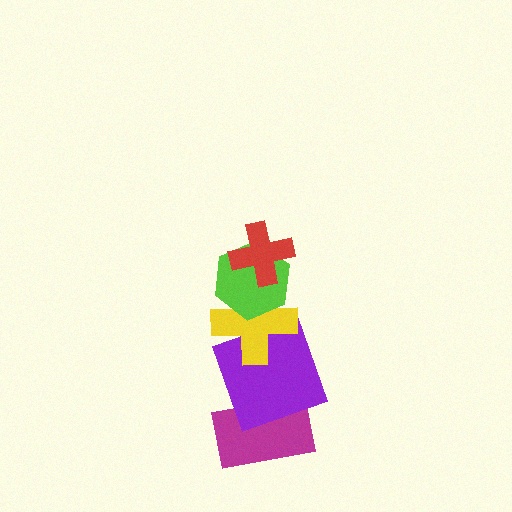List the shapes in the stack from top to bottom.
From top to bottom: the red cross, the lime hexagon, the yellow cross, the purple square, the magenta rectangle.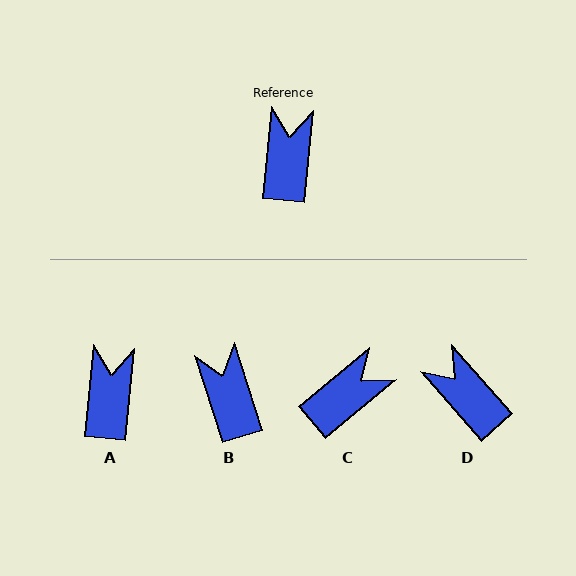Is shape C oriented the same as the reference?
No, it is off by about 45 degrees.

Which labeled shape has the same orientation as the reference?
A.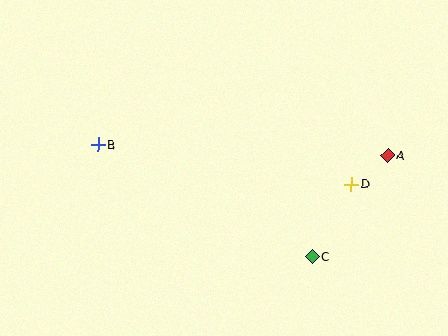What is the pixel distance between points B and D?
The distance between B and D is 256 pixels.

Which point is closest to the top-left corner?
Point B is closest to the top-left corner.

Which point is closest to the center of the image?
Point C at (312, 256) is closest to the center.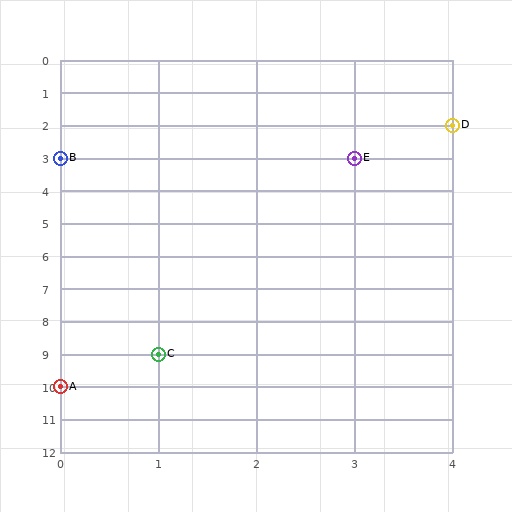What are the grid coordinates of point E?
Point E is at grid coordinates (3, 3).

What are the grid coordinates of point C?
Point C is at grid coordinates (1, 9).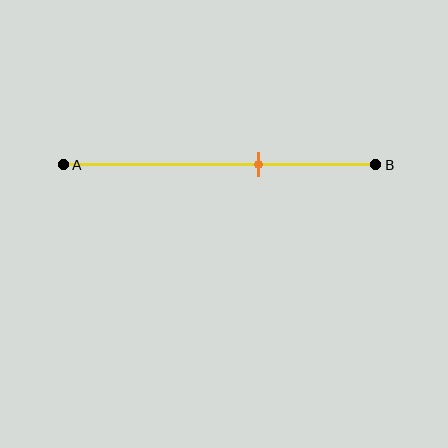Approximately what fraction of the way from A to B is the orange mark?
The orange mark is approximately 65% of the way from A to B.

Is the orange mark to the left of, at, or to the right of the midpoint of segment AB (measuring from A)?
The orange mark is to the right of the midpoint of segment AB.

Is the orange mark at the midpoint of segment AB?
No, the mark is at about 65% from A, not at the 50% midpoint.